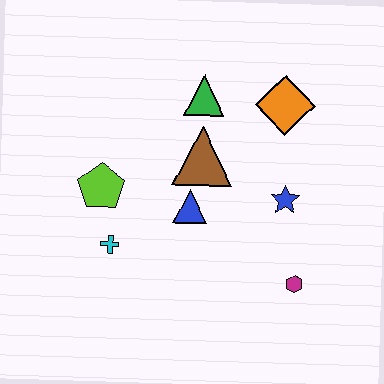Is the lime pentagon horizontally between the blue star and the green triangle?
No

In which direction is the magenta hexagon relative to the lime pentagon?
The magenta hexagon is to the right of the lime pentagon.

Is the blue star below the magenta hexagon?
No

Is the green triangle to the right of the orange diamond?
No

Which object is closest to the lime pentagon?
The cyan cross is closest to the lime pentagon.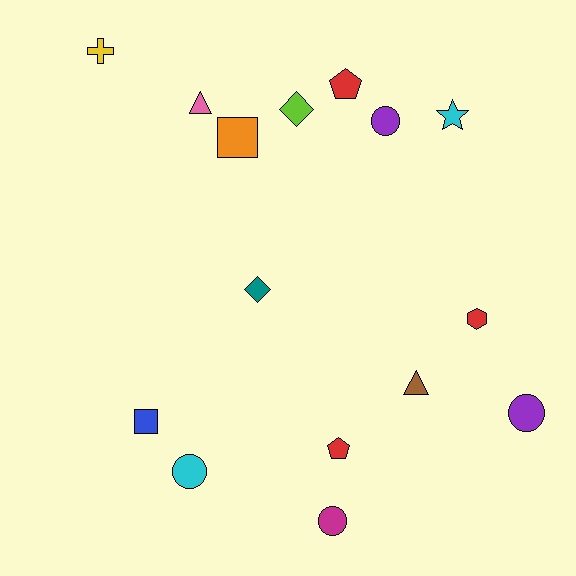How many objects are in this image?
There are 15 objects.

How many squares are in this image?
There are 2 squares.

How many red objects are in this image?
There are 3 red objects.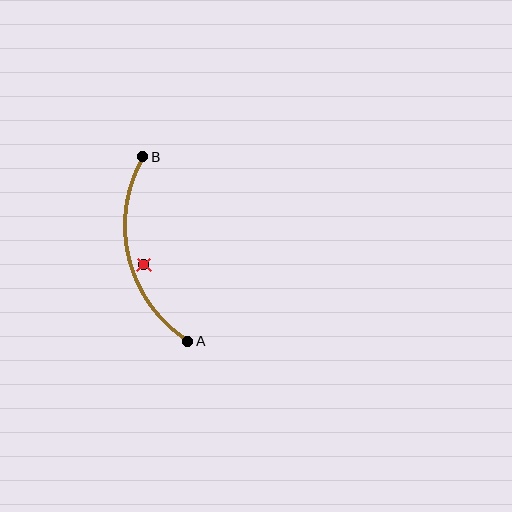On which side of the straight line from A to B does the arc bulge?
The arc bulges to the left of the straight line connecting A and B.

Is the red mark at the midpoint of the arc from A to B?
No — the red mark does not lie on the arc at all. It sits slightly inside the curve.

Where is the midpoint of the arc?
The arc midpoint is the point on the curve farthest from the straight line joining A and B. It sits to the left of that line.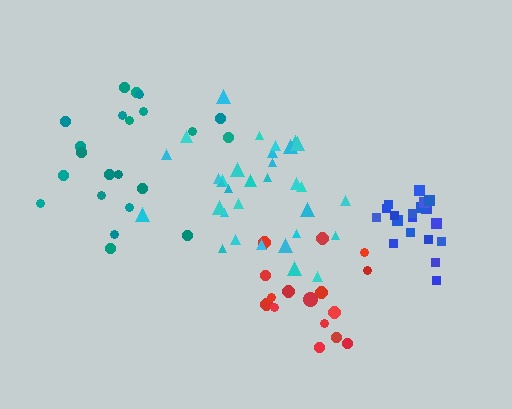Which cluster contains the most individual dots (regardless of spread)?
Cyan (33).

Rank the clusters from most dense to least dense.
blue, cyan, red, teal.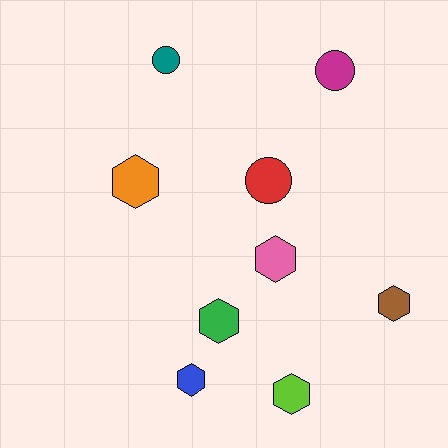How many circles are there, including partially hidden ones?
There are 3 circles.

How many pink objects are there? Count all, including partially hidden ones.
There is 1 pink object.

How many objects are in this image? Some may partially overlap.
There are 9 objects.